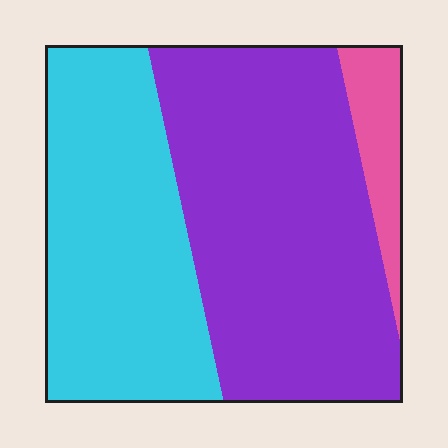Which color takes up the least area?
Pink, at roughly 10%.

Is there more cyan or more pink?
Cyan.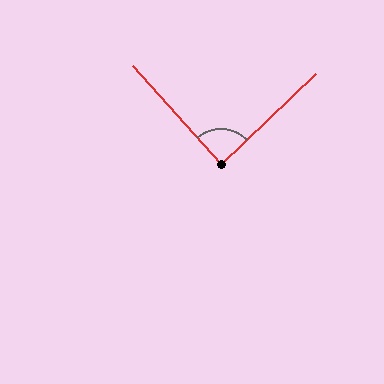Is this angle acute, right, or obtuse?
It is approximately a right angle.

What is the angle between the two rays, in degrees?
Approximately 88 degrees.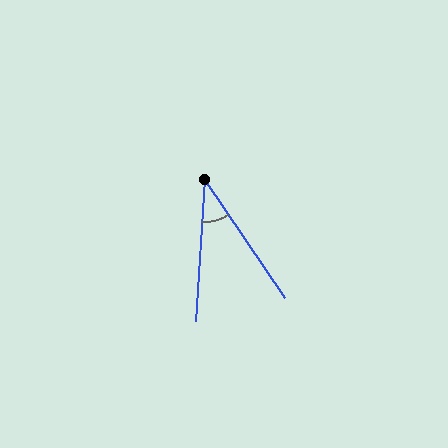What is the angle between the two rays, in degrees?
Approximately 38 degrees.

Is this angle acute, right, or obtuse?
It is acute.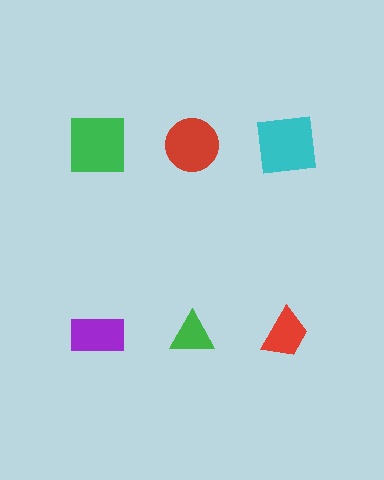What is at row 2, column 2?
A green triangle.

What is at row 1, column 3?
A cyan square.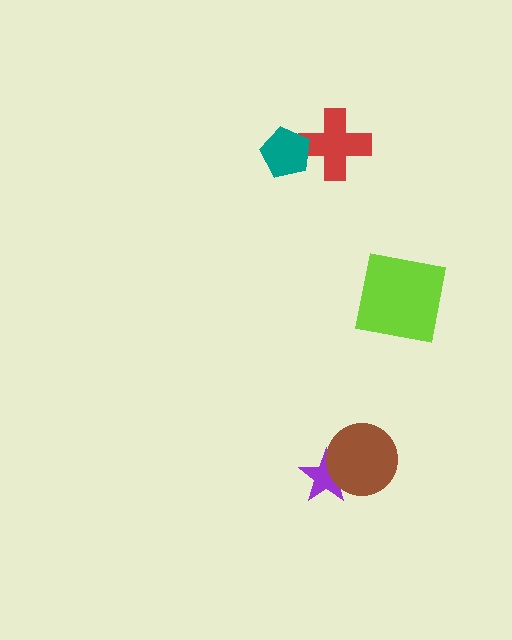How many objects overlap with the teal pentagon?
1 object overlaps with the teal pentagon.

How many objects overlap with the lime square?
0 objects overlap with the lime square.